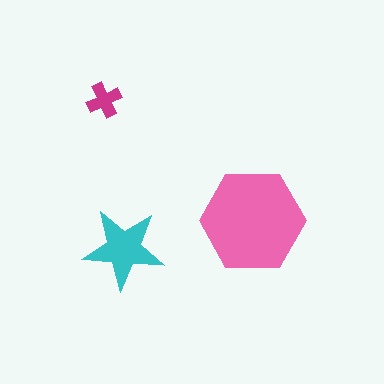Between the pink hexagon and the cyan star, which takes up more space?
The pink hexagon.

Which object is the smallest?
The magenta cross.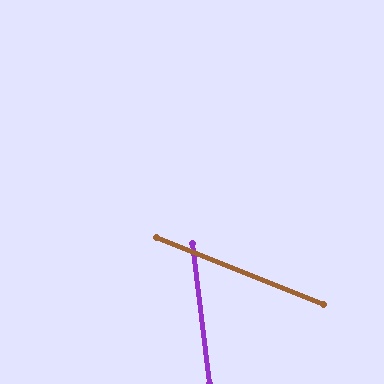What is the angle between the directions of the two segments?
Approximately 61 degrees.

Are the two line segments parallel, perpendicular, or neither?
Neither parallel nor perpendicular — they differ by about 61°.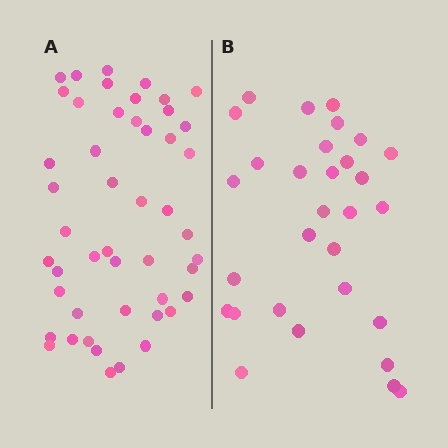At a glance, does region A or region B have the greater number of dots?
Region A (the left region) has more dots.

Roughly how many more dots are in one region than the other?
Region A has approximately 20 more dots than region B.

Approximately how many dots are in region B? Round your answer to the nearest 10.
About 30 dots.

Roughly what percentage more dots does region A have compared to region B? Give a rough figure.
About 60% more.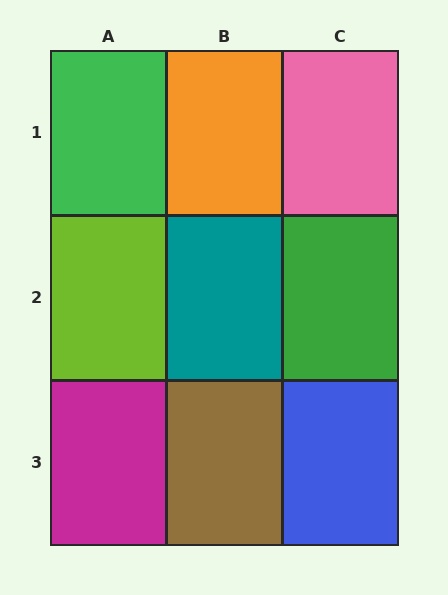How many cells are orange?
1 cell is orange.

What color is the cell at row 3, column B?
Brown.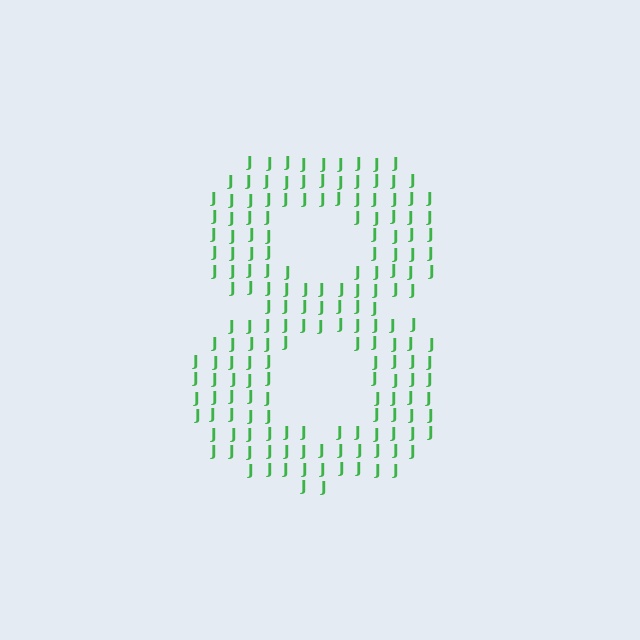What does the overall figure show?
The overall figure shows the digit 8.